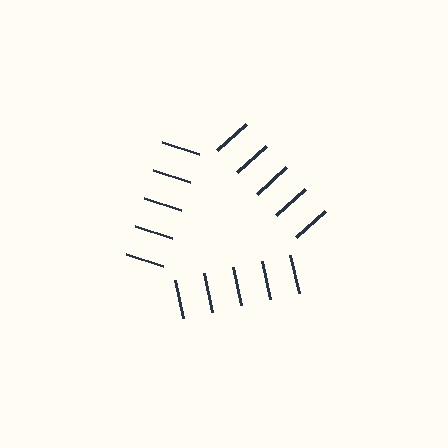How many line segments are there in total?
15 — 5 along each of the 3 edges.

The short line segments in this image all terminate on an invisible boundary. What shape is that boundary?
An illusory triangle — the line segments terminate on its edges but no continuous stroke is drawn.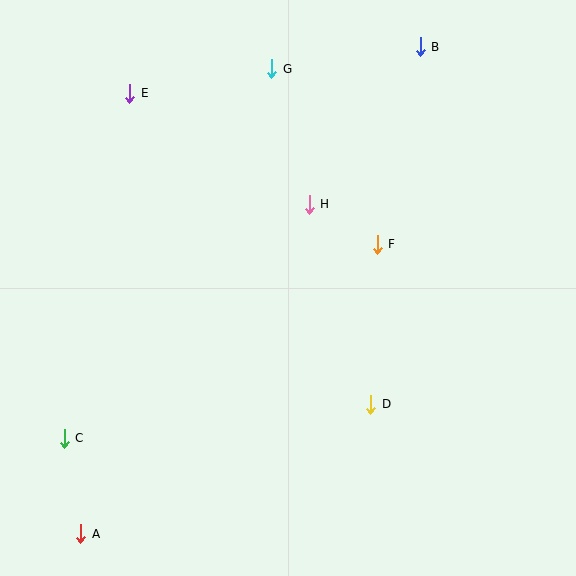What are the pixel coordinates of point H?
Point H is at (309, 204).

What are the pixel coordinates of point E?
Point E is at (130, 93).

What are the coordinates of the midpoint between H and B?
The midpoint between H and B is at (365, 126).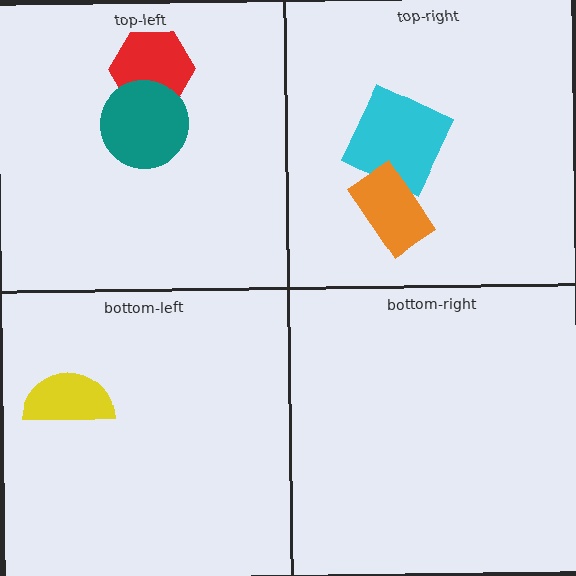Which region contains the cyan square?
The top-right region.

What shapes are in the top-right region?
The cyan square, the orange rectangle.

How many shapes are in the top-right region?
2.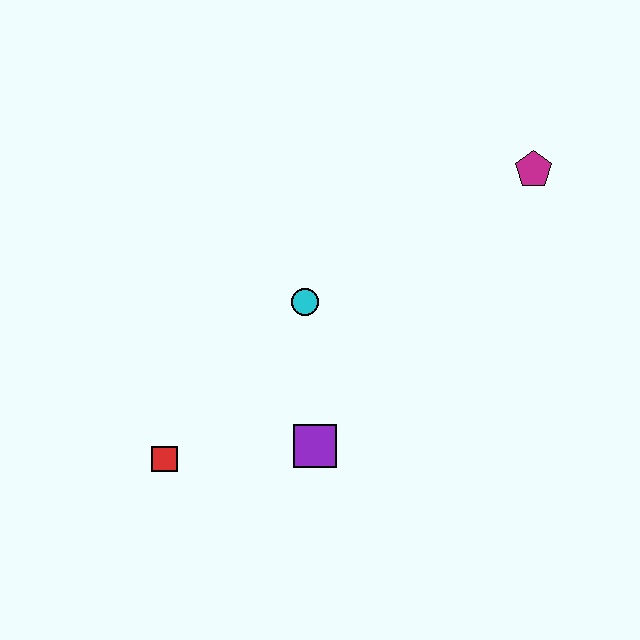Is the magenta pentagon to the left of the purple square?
No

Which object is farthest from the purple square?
The magenta pentagon is farthest from the purple square.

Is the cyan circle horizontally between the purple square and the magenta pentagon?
No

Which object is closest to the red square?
The purple square is closest to the red square.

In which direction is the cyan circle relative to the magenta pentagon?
The cyan circle is to the left of the magenta pentagon.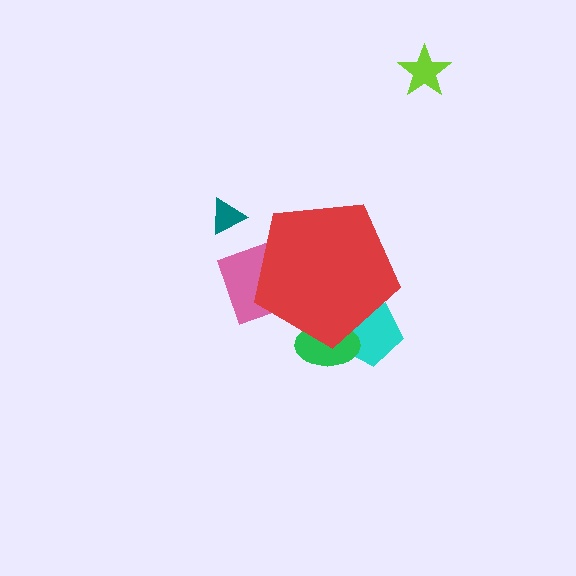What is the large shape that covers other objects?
A red pentagon.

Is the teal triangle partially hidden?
No, the teal triangle is fully visible.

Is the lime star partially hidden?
No, the lime star is fully visible.